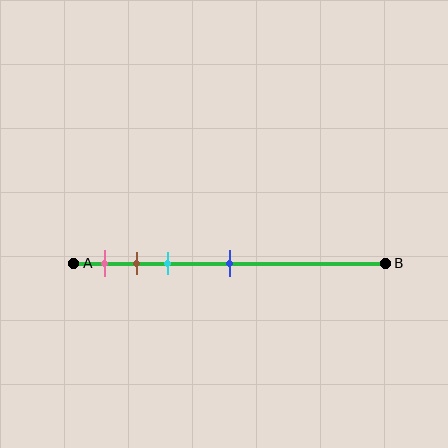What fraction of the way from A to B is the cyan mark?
The cyan mark is approximately 30% (0.3) of the way from A to B.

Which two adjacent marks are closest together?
The brown and cyan marks are the closest adjacent pair.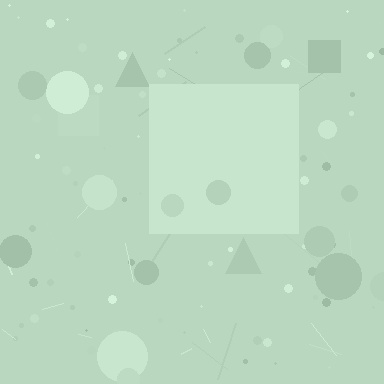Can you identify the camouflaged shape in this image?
The camouflaged shape is a square.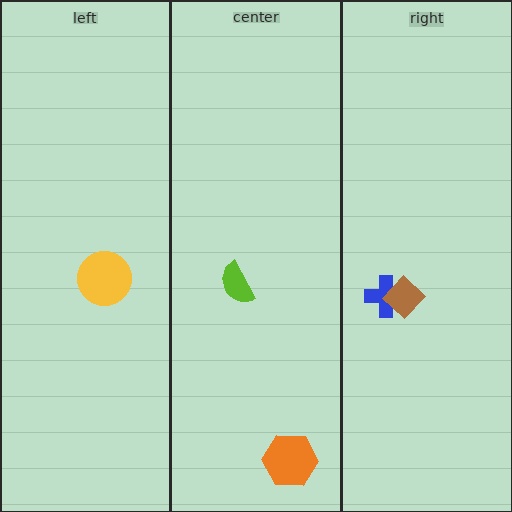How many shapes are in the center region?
2.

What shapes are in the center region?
The lime semicircle, the orange hexagon.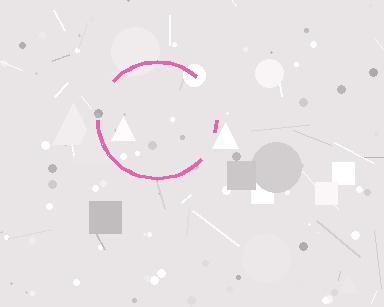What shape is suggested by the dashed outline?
The dashed outline suggests a circle.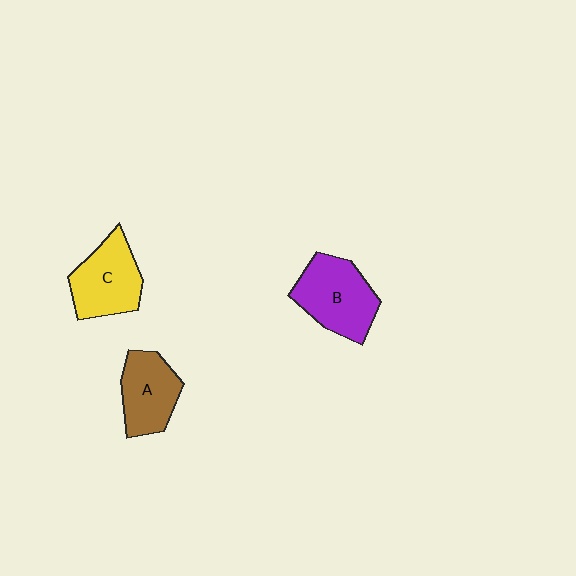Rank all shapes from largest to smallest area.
From largest to smallest: B (purple), C (yellow), A (brown).